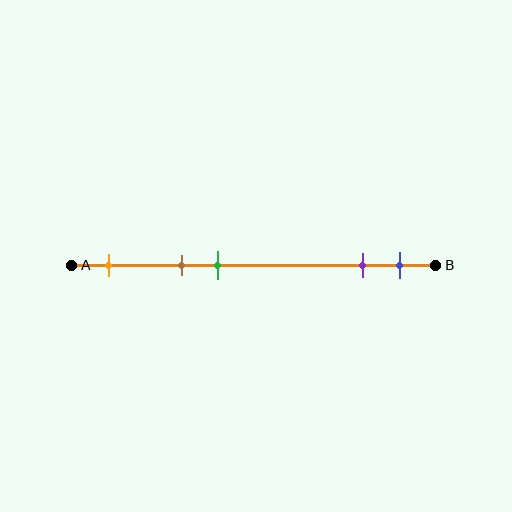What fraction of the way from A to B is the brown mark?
The brown mark is approximately 30% (0.3) of the way from A to B.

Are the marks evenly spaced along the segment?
No, the marks are not evenly spaced.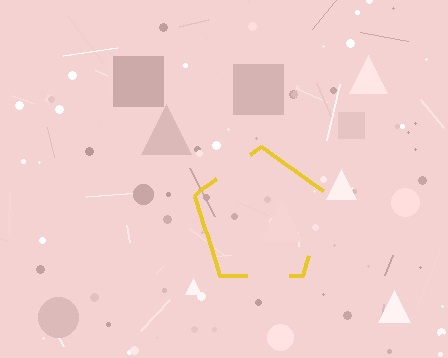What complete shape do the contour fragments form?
The contour fragments form a pentagon.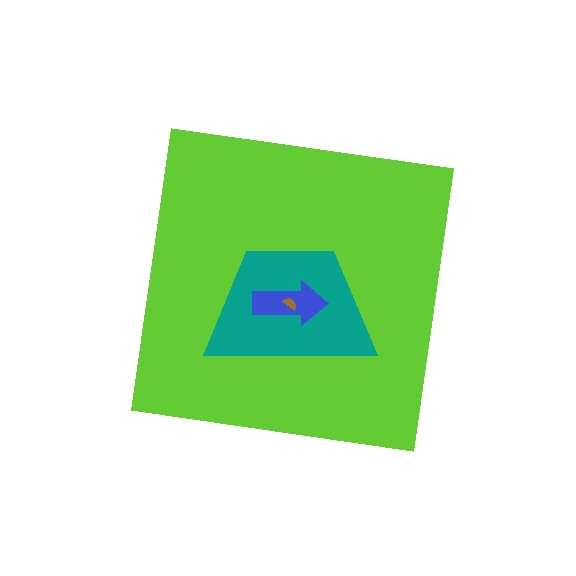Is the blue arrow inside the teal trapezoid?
Yes.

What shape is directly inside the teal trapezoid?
The blue arrow.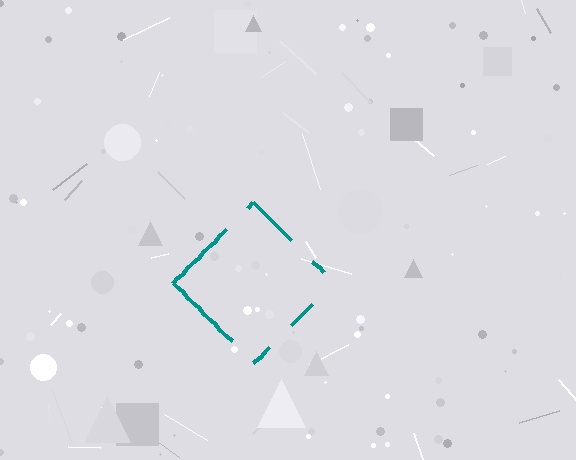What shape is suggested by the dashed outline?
The dashed outline suggests a diamond.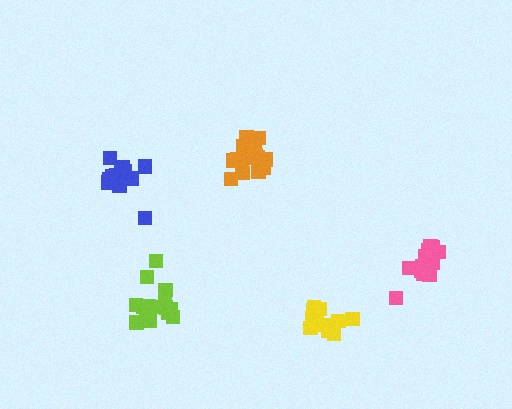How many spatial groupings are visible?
There are 5 spatial groupings.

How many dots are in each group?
Group 1: 17 dots, Group 2: 14 dots, Group 3: 18 dots, Group 4: 15 dots, Group 5: 13 dots (77 total).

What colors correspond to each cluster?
The clusters are colored: lime, blue, pink, orange, yellow.